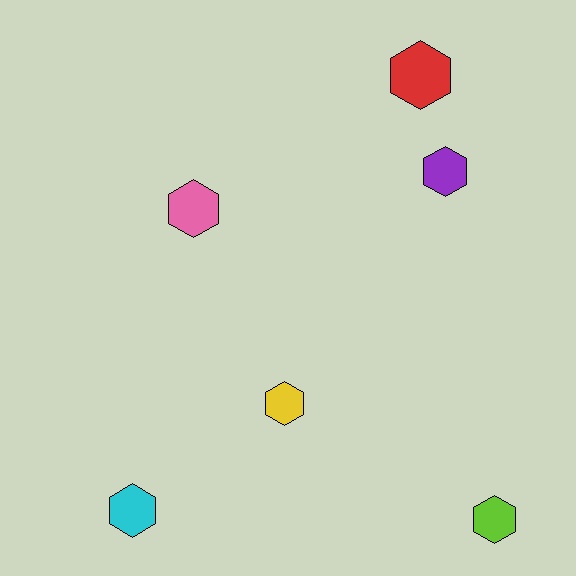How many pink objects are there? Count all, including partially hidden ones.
There is 1 pink object.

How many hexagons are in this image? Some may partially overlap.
There are 6 hexagons.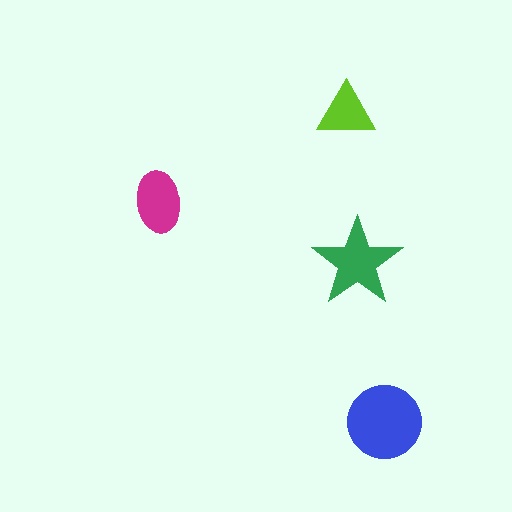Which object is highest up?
The lime triangle is topmost.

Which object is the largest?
The blue circle.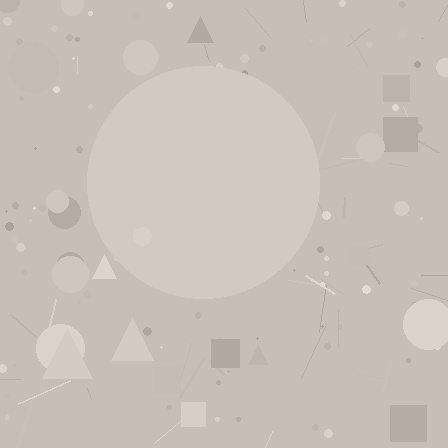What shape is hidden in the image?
A circle is hidden in the image.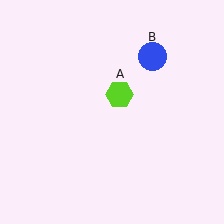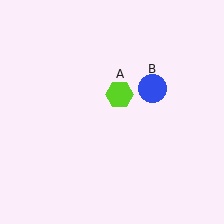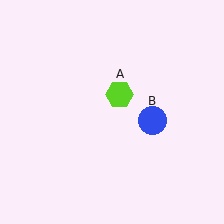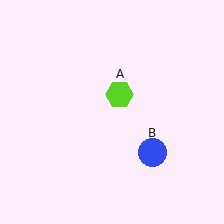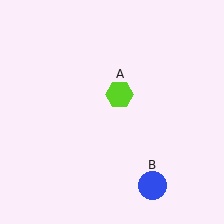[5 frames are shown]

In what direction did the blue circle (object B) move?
The blue circle (object B) moved down.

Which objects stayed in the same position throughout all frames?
Lime hexagon (object A) remained stationary.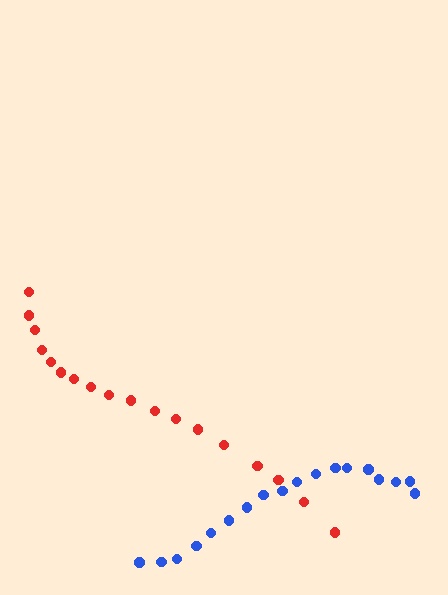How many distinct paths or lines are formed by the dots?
There are 2 distinct paths.